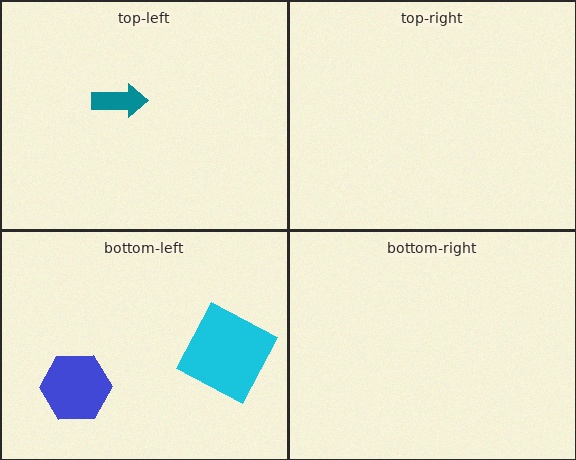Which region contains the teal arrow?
The top-left region.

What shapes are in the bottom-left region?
The cyan square, the blue hexagon.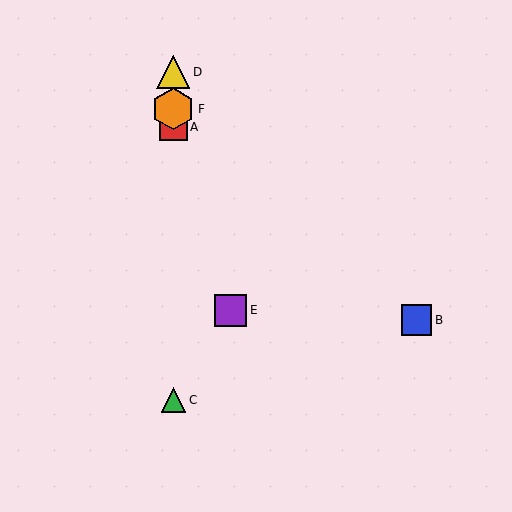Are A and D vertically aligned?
Yes, both are at x≈173.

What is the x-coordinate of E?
Object E is at x≈230.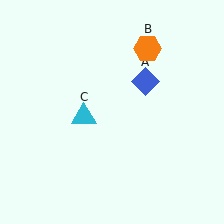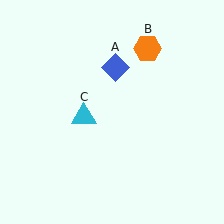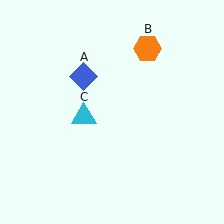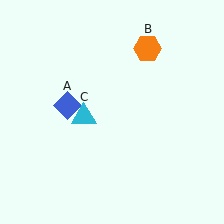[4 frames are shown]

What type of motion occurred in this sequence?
The blue diamond (object A) rotated counterclockwise around the center of the scene.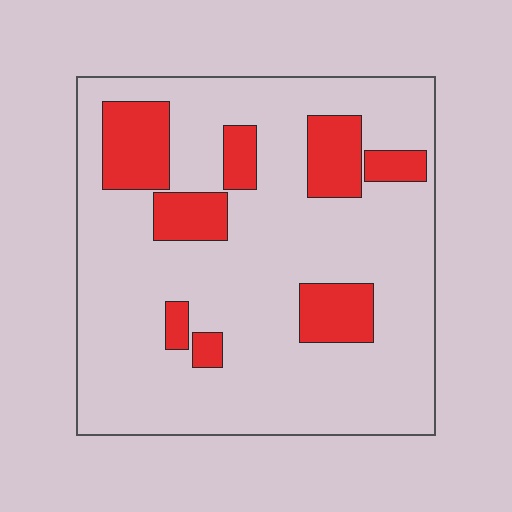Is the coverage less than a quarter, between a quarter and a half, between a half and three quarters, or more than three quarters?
Less than a quarter.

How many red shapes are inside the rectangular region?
8.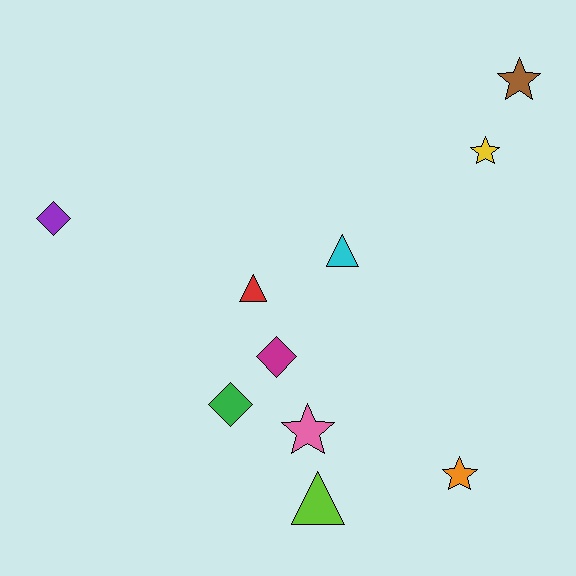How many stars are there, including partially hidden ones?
There are 4 stars.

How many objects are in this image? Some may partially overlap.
There are 10 objects.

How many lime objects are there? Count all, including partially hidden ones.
There is 1 lime object.